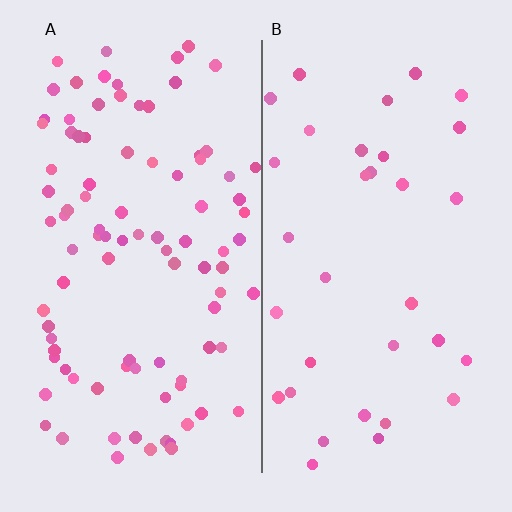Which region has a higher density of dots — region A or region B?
A (the left).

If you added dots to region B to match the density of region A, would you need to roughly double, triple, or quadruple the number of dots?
Approximately triple.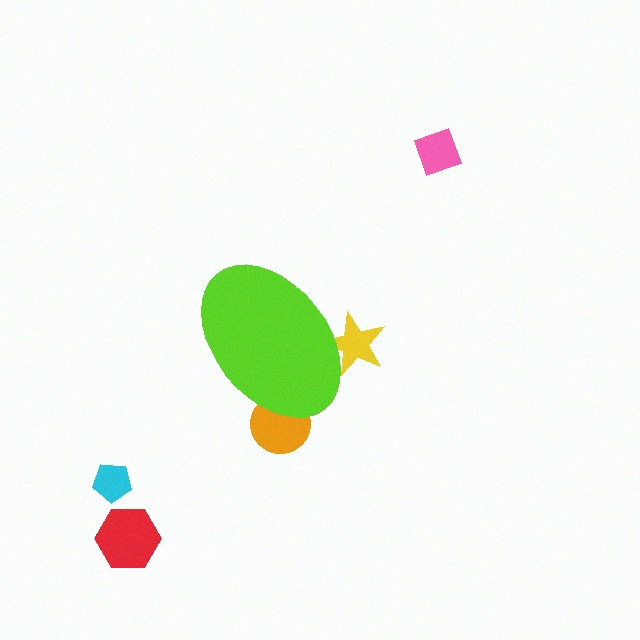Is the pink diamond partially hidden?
No, the pink diamond is fully visible.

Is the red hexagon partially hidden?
No, the red hexagon is fully visible.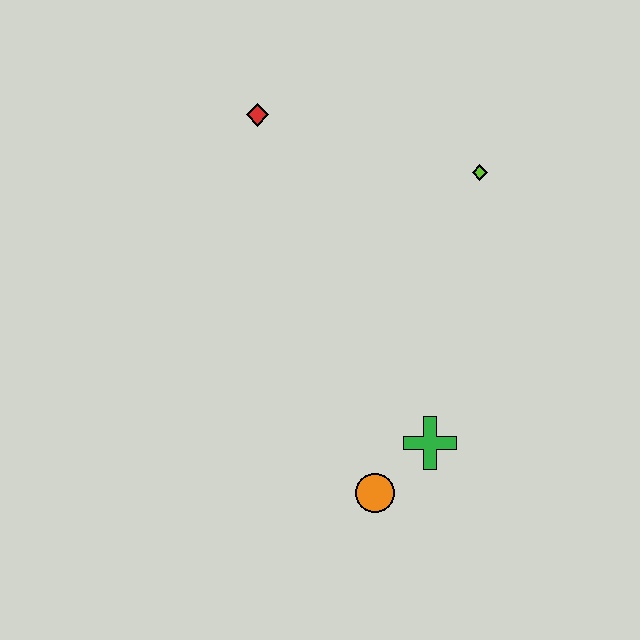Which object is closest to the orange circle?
The green cross is closest to the orange circle.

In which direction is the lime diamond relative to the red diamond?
The lime diamond is to the right of the red diamond.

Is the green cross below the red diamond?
Yes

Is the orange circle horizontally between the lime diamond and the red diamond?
Yes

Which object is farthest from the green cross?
The red diamond is farthest from the green cross.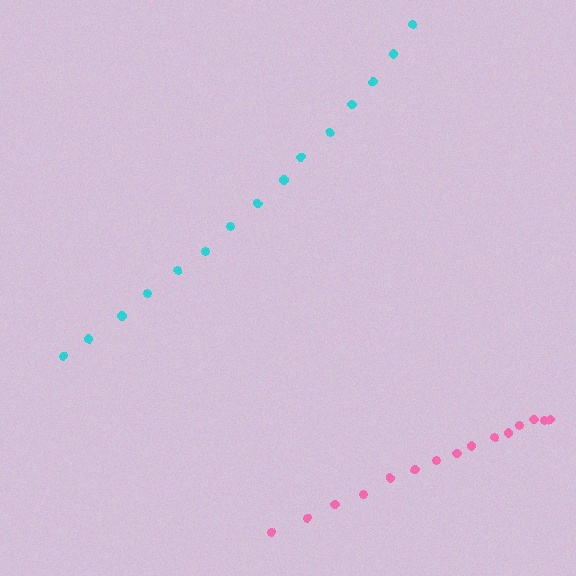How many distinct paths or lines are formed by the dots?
There are 2 distinct paths.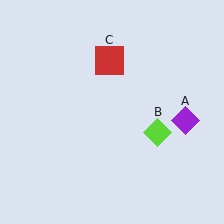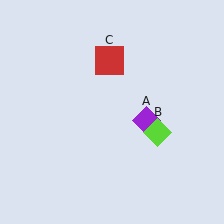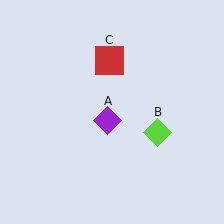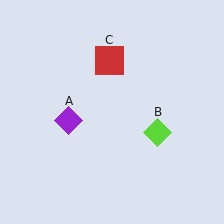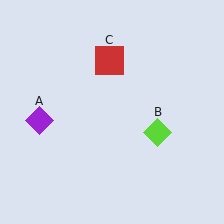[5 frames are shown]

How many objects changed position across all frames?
1 object changed position: purple diamond (object A).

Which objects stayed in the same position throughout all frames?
Lime diamond (object B) and red square (object C) remained stationary.